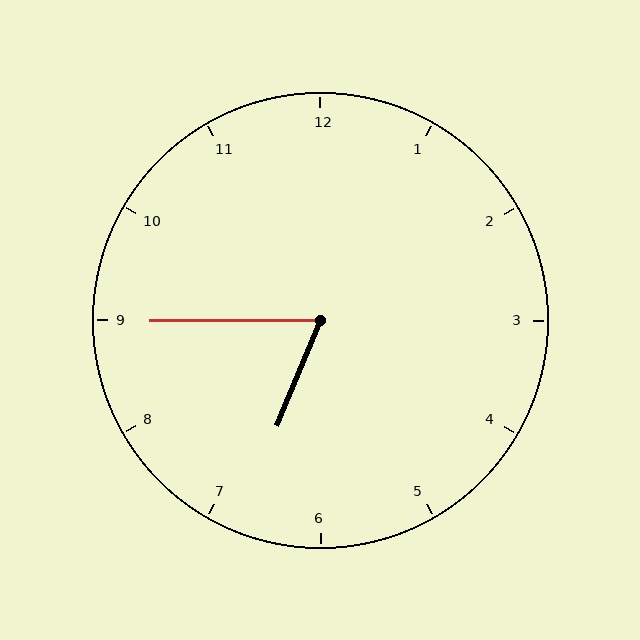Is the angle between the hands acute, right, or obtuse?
It is acute.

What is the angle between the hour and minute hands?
Approximately 68 degrees.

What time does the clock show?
6:45.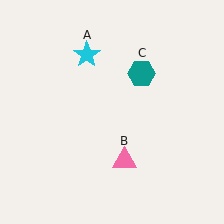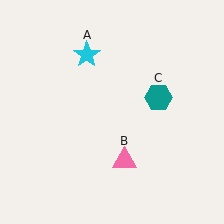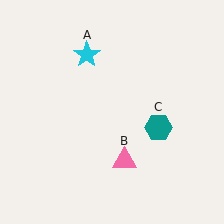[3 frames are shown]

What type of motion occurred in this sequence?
The teal hexagon (object C) rotated clockwise around the center of the scene.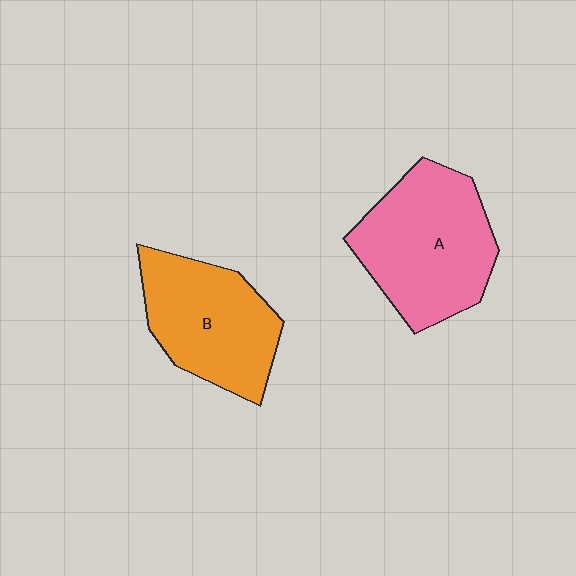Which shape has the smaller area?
Shape B (orange).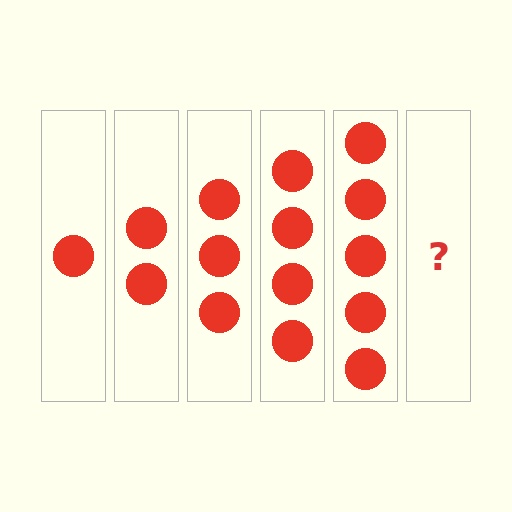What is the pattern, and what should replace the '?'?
The pattern is that each step adds one more circle. The '?' should be 6 circles.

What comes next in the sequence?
The next element should be 6 circles.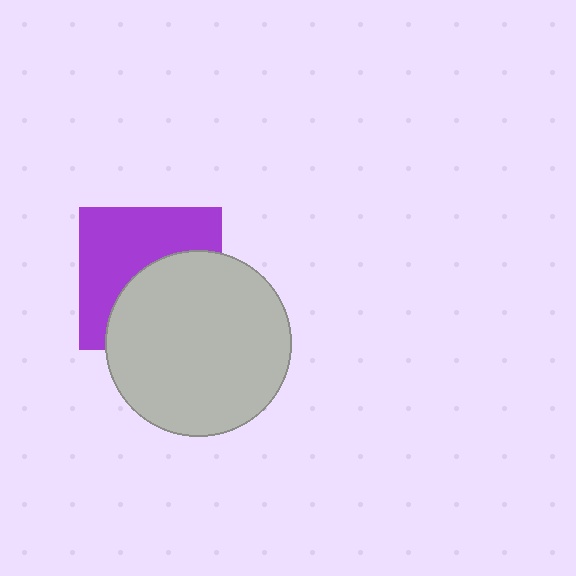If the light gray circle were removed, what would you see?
You would see the complete purple square.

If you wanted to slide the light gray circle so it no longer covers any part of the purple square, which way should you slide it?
Slide it down — that is the most direct way to separate the two shapes.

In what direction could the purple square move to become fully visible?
The purple square could move up. That would shift it out from behind the light gray circle entirely.